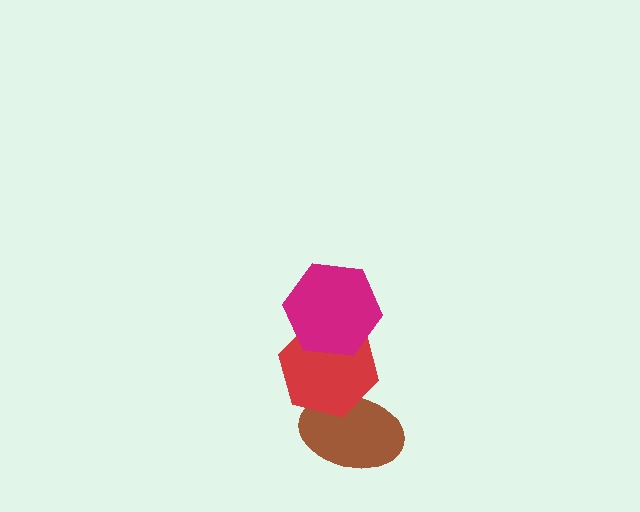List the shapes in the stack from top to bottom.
From top to bottom: the magenta hexagon, the red hexagon, the brown ellipse.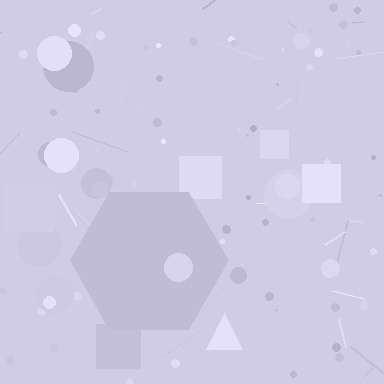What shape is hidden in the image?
A hexagon is hidden in the image.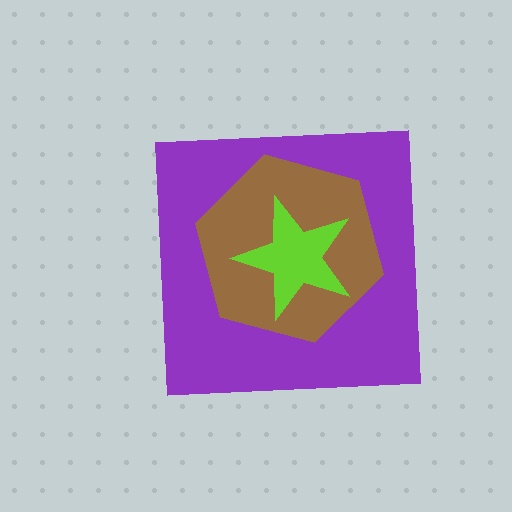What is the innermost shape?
The lime star.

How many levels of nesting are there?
3.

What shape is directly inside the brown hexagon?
The lime star.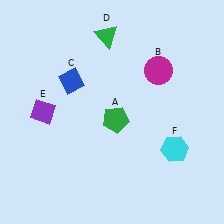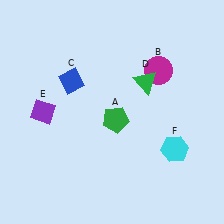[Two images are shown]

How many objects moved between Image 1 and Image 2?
1 object moved between the two images.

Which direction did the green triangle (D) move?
The green triangle (D) moved down.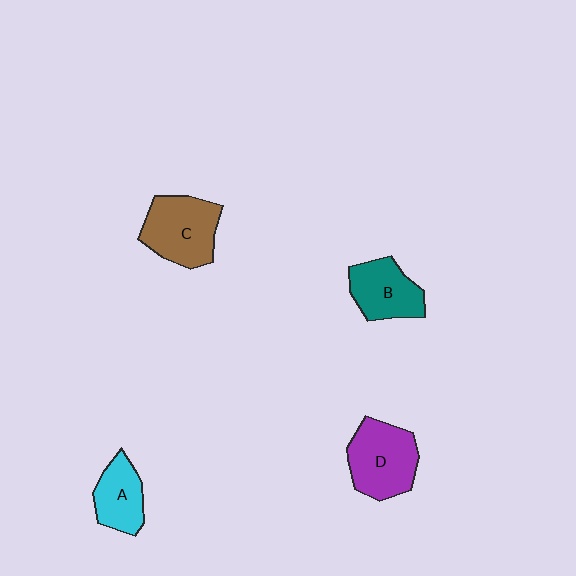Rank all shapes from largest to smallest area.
From largest to smallest: D (purple), C (brown), B (teal), A (cyan).